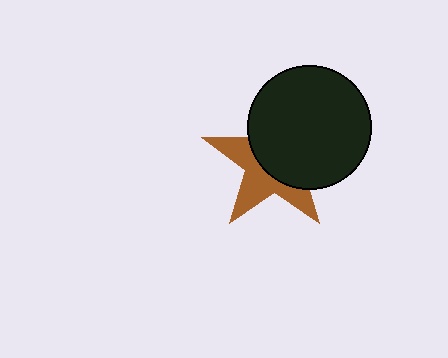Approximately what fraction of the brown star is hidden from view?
Roughly 56% of the brown star is hidden behind the black circle.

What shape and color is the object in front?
The object in front is a black circle.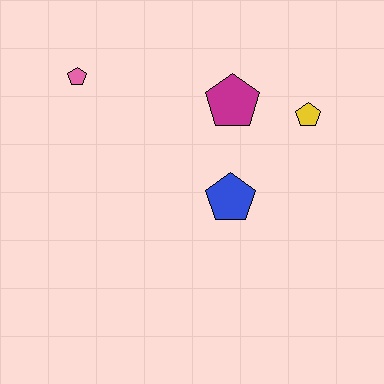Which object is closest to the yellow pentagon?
The magenta pentagon is closest to the yellow pentagon.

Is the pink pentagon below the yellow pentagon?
No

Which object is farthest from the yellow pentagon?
The pink pentagon is farthest from the yellow pentagon.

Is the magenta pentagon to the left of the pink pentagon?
No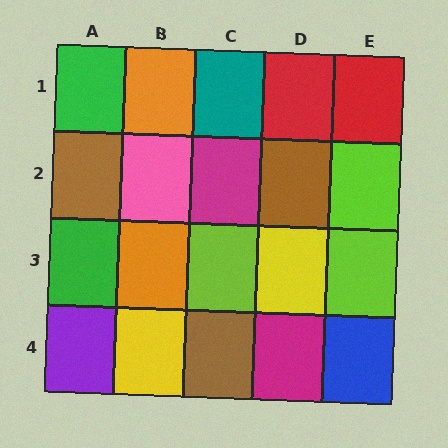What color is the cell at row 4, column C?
Brown.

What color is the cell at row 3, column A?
Green.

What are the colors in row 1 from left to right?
Green, orange, teal, red, red.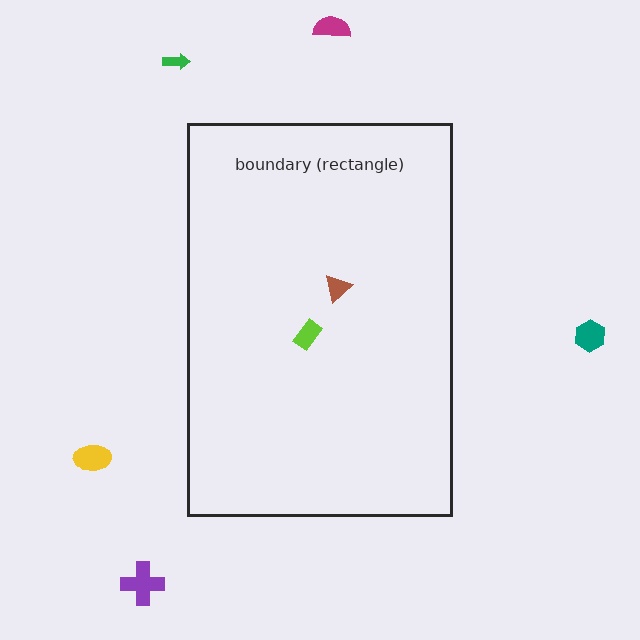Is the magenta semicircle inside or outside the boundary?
Outside.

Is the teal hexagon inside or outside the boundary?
Outside.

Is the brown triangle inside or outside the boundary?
Inside.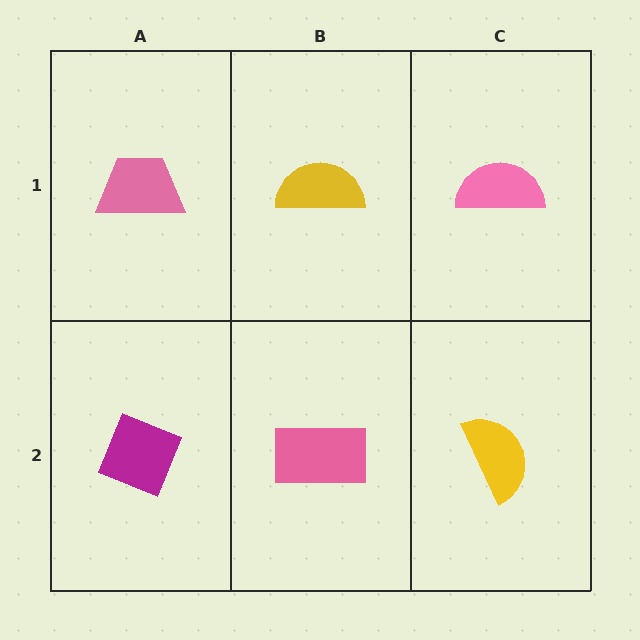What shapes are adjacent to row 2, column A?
A pink trapezoid (row 1, column A), a pink rectangle (row 2, column B).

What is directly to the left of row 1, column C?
A yellow semicircle.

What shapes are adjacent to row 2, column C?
A pink semicircle (row 1, column C), a pink rectangle (row 2, column B).